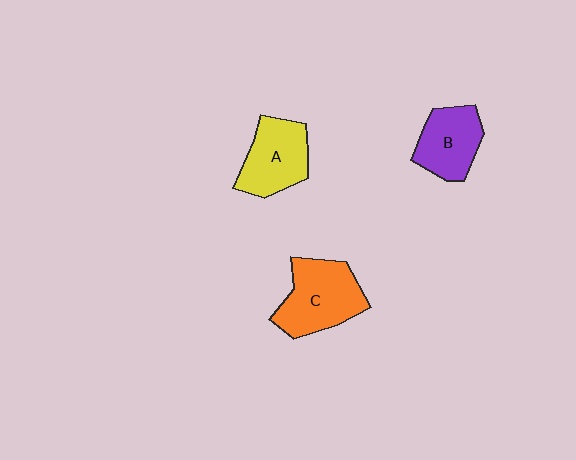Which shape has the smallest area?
Shape B (purple).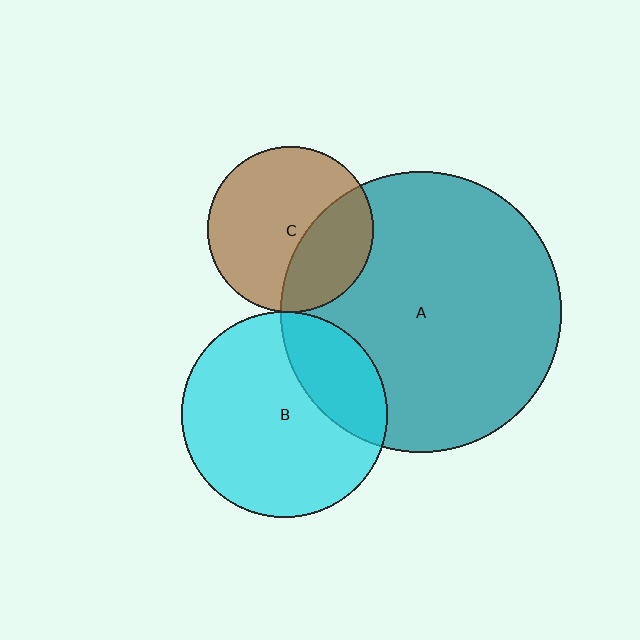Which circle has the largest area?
Circle A (teal).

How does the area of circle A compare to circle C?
Approximately 2.9 times.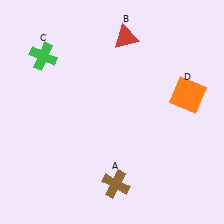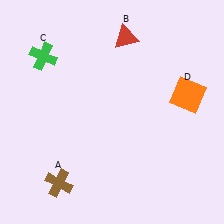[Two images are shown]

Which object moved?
The brown cross (A) moved left.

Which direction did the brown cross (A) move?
The brown cross (A) moved left.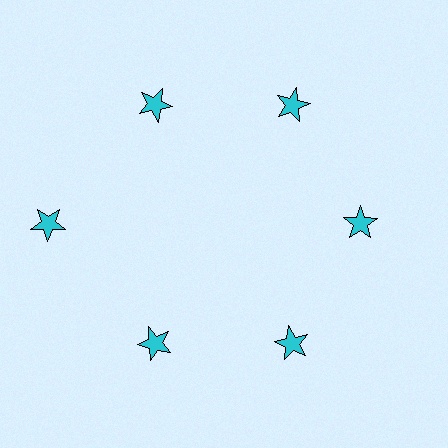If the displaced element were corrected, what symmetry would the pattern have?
It would have 6-fold rotational symmetry — the pattern would map onto itself every 60 degrees.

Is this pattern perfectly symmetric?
No. The 6 cyan stars are arranged in a ring, but one element near the 9 o'clock position is pushed outward from the center, breaking the 6-fold rotational symmetry.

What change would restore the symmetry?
The symmetry would be restored by moving it inward, back onto the ring so that all 6 stars sit at equal angles and equal distance from the center.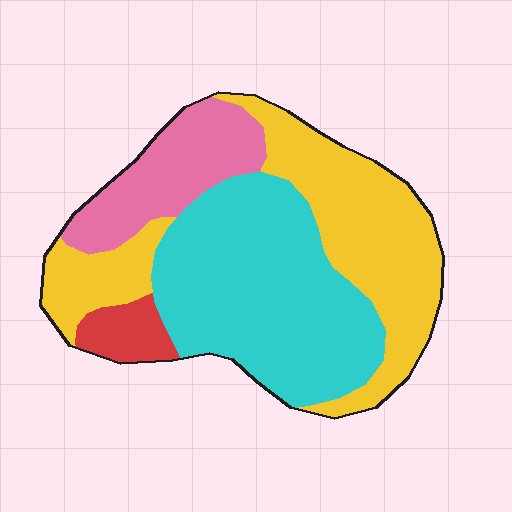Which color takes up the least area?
Red, at roughly 5%.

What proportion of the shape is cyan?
Cyan takes up about two fifths (2/5) of the shape.